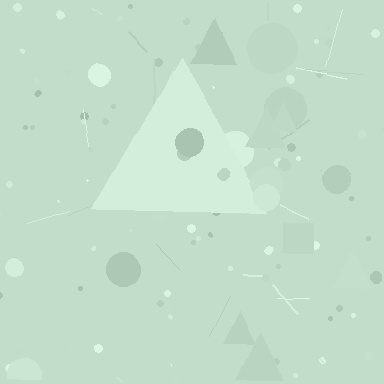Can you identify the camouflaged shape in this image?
The camouflaged shape is a triangle.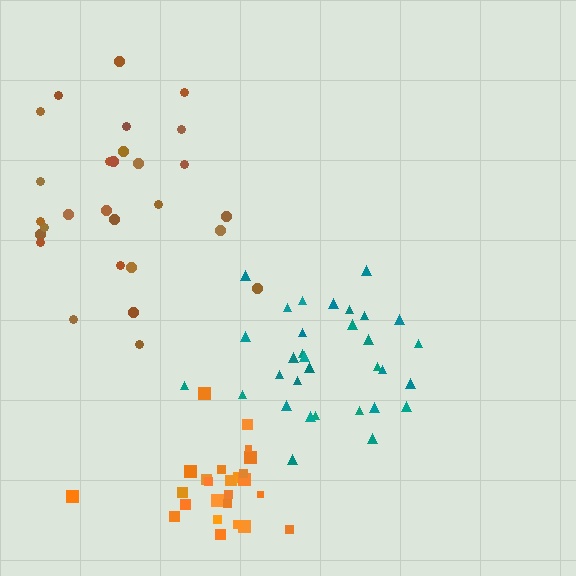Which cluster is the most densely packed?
Orange.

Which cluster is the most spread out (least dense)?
Brown.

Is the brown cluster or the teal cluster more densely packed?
Teal.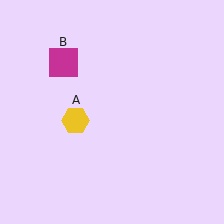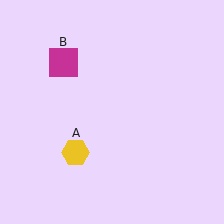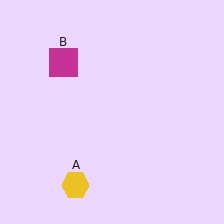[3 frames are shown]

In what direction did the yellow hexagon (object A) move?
The yellow hexagon (object A) moved down.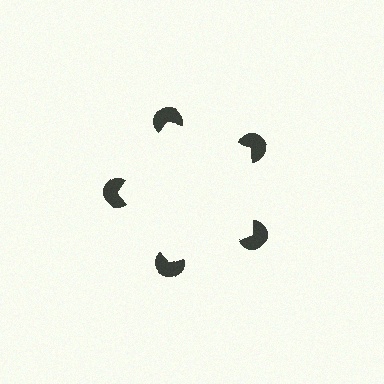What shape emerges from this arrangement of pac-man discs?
An illusory pentagon — its edges are inferred from the aligned wedge cuts in the pac-man discs, not physically drawn.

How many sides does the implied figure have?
5 sides.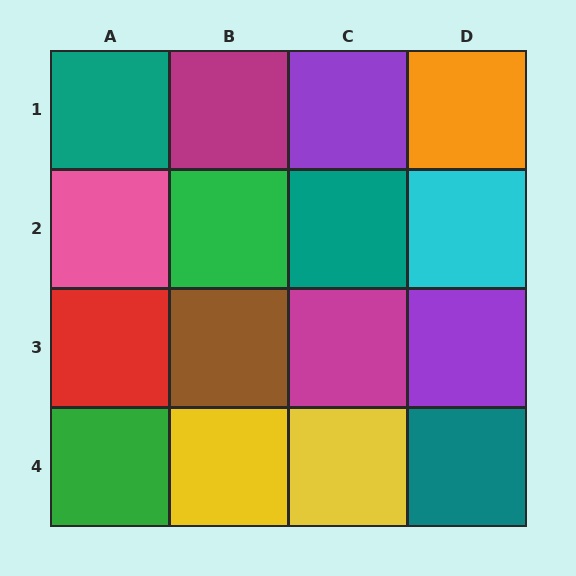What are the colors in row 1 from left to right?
Teal, magenta, purple, orange.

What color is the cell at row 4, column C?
Yellow.